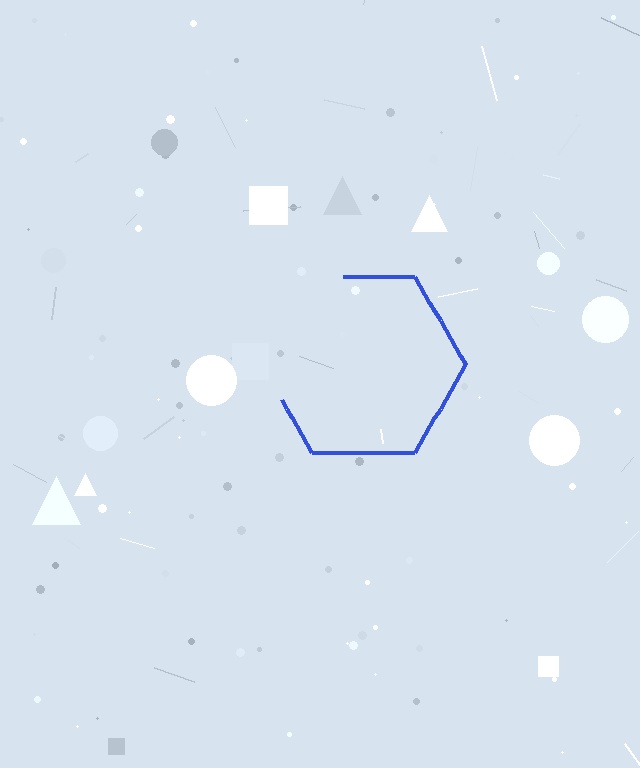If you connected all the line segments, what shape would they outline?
They would outline a hexagon.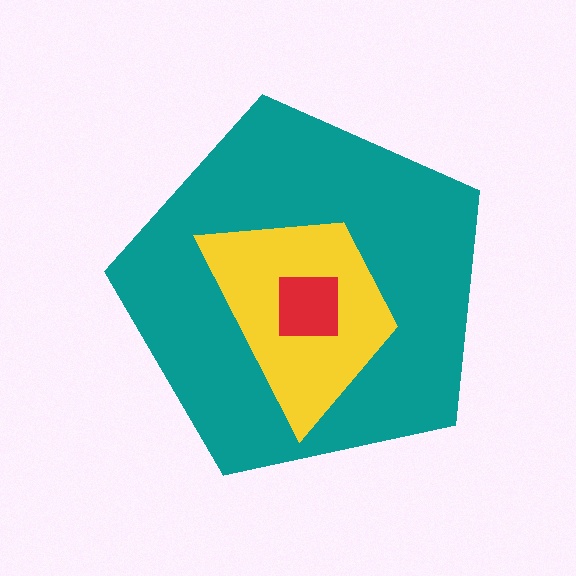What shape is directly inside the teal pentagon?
The yellow trapezoid.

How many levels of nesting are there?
3.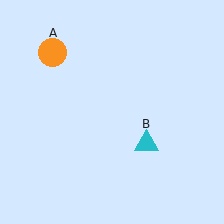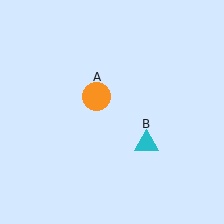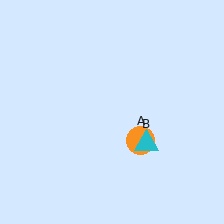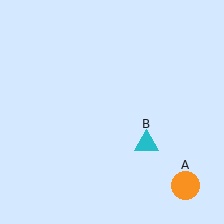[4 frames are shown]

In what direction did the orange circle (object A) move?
The orange circle (object A) moved down and to the right.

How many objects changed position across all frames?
1 object changed position: orange circle (object A).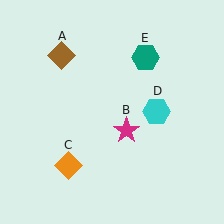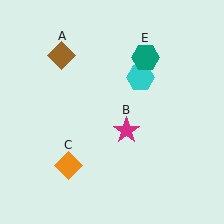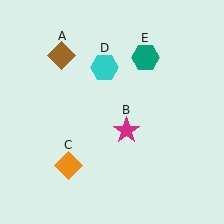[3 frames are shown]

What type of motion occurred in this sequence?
The cyan hexagon (object D) rotated counterclockwise around the center of the scene.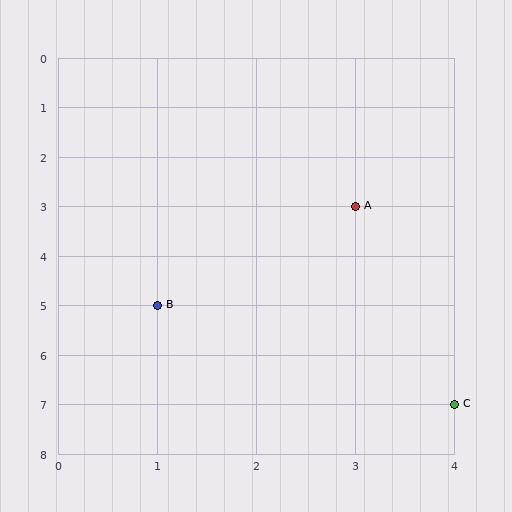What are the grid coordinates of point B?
Point B is at grid coordinates (1, 5).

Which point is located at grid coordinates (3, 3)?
Point A is at (3, 3).